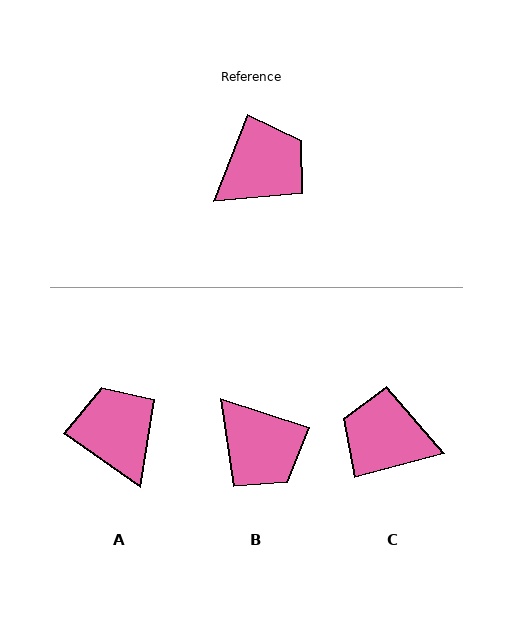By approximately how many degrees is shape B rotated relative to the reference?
Approximately 87 degrees clockwise.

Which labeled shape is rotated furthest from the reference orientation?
C, about 126 degrees away.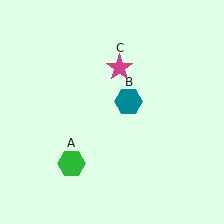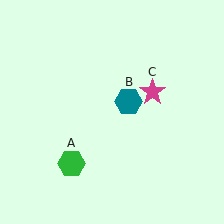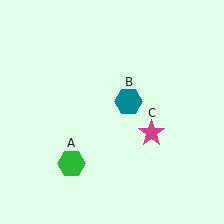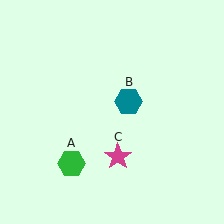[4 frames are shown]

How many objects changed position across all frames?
1 object changed position: magenta star (object C).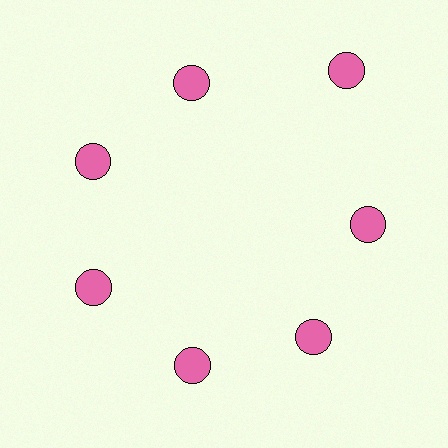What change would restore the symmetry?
The symmetry would be restored by moving it inward, back onto the ring so that all 7 circles sit at equal angles and equal distance from the center.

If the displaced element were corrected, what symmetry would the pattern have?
It would have 7-fold rotational symmetry — the pattern would map onto itself every 51 degrees.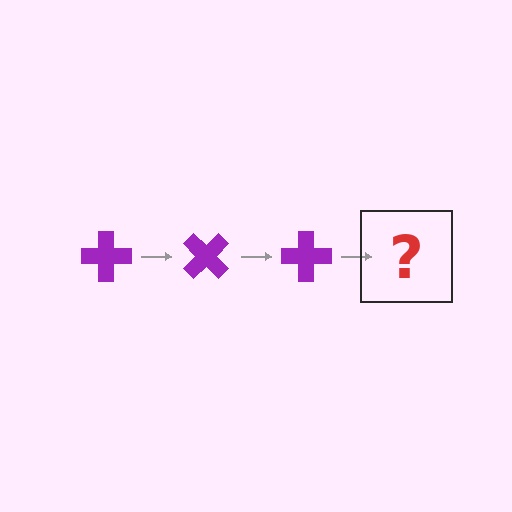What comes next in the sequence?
The next element should be a purple cross rotated 135 degrees.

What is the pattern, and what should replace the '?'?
The pattern is that the cross rotates 45 degrees each step. The '?' should be a purple cross rotated 135 degrees.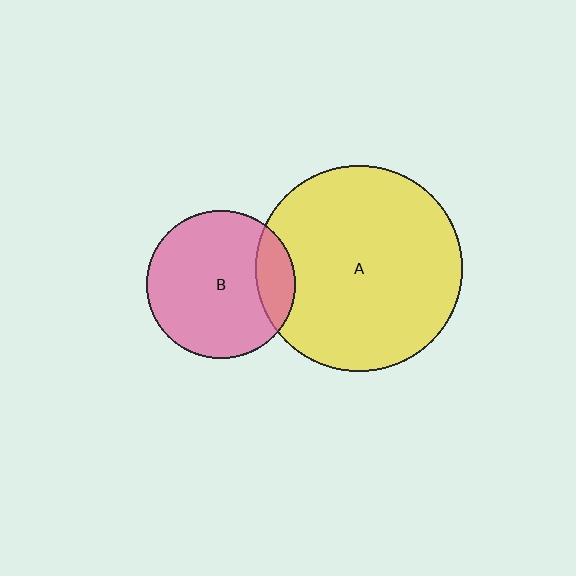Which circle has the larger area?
Circle A (yellow).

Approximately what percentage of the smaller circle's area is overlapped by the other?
Approximately 15%.